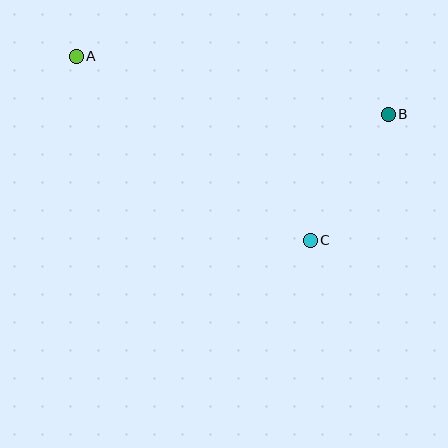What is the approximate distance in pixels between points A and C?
The distance between A and C is approximately 297 pixels.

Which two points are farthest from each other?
Points A and B are farthest from each other.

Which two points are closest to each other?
Points B and C are closest to each other.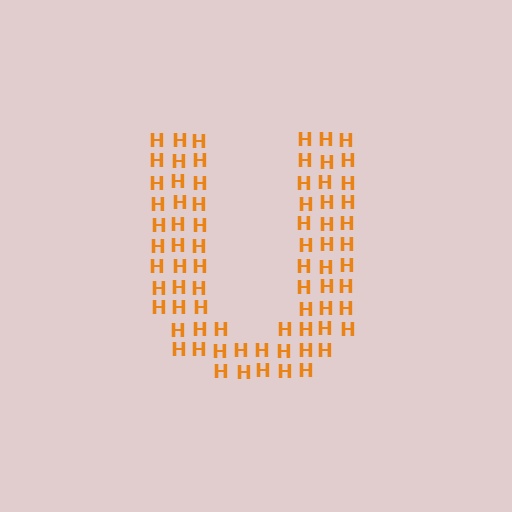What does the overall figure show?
The overall figure shows the letter U.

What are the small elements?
The small elements are letter H's.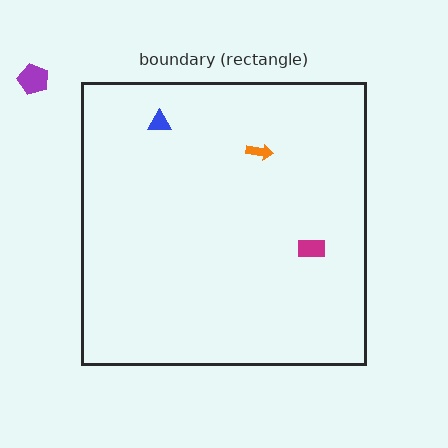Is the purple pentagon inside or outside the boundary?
Outside.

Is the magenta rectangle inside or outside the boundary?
Inside.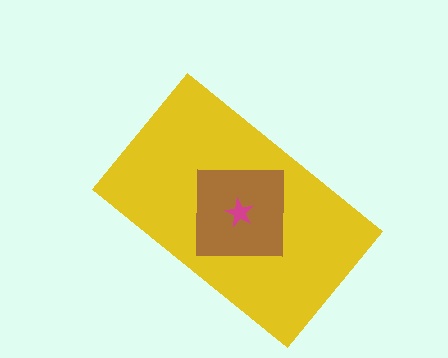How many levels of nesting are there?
3.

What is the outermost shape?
The yellow rectangle.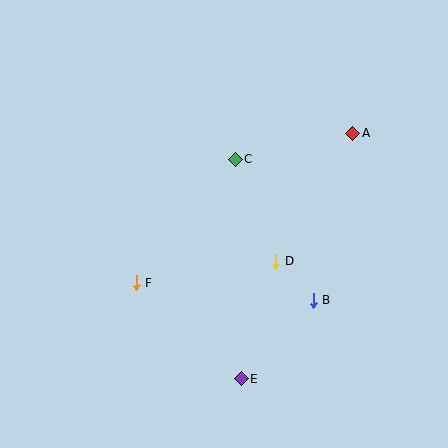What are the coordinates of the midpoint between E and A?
The midpoint between E and A is at (297, 256).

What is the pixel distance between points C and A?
The distance between C and A is 120 pixels.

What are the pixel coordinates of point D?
Point D is at (276, 261).